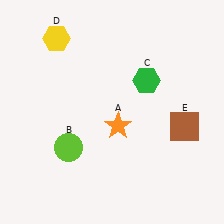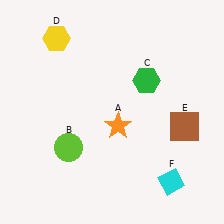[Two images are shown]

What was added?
A cyan diamond (F) was added in Image 2.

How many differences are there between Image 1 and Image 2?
There is 1 difference between the two images.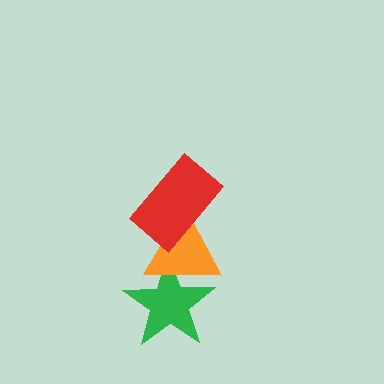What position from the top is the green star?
The green star is 3rd from the top.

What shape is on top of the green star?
The orange triangle is on top of the green star.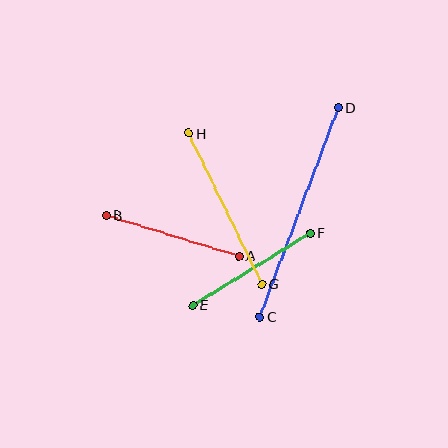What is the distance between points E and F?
The distance is approximately 137 pixels.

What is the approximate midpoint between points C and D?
The midpoint is at approximately (299, 212) pixels.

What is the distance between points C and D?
The distance is approximately 223 pixels.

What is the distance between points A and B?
The distance is approximately 138 pixels.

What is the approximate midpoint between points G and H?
The midpoint is at approximately (225, 209) pixels.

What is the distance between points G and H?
The distance is approximately 167 pixels.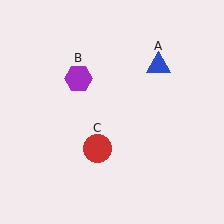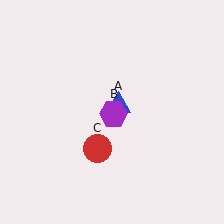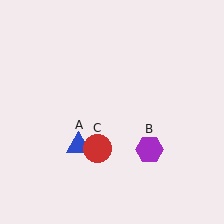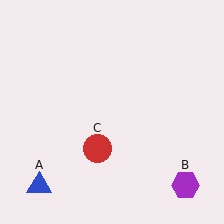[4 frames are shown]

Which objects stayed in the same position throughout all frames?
Red circle (object C) remained stationary.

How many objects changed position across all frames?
2 objects changed position: blue triangle (object A), purple hexagon (object B).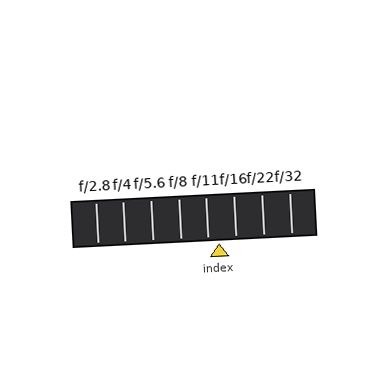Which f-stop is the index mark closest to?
The index mark is closest to f/11.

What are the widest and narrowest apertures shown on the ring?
The widest aperture shown is f/2.8 and the narrowest is f/32.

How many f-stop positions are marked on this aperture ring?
There are 8 f-stop positions marked.